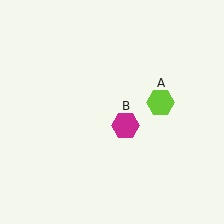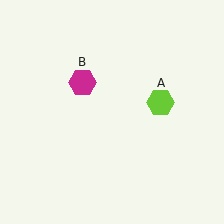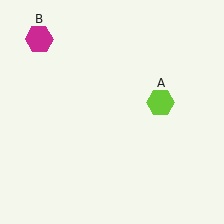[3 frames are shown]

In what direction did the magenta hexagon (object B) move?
The magenta hexagon (object B) moved up and to the left.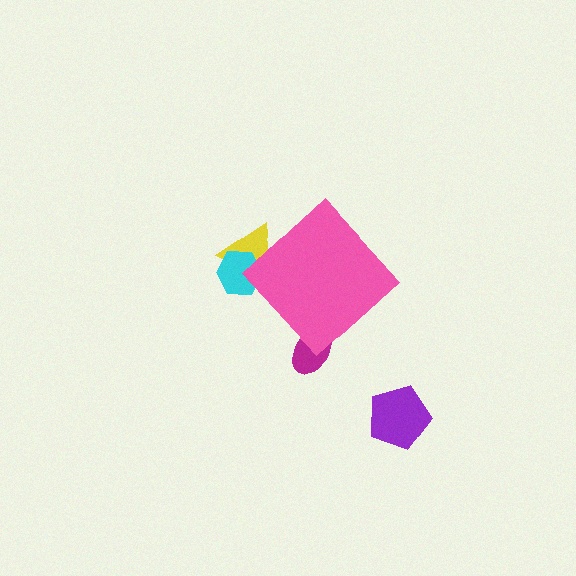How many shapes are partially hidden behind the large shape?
3 shapes are partially hidden.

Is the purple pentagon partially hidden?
No, the purple pentagon is fully visible.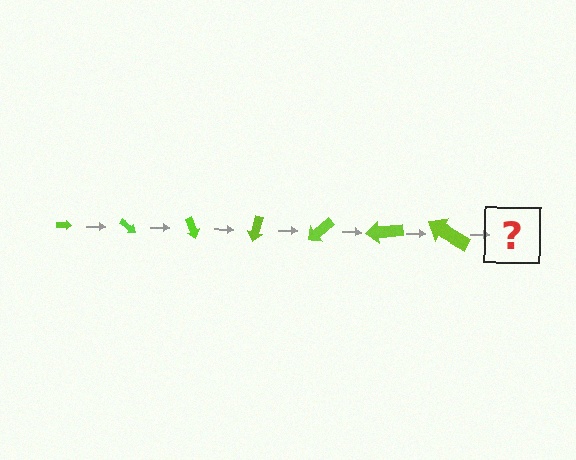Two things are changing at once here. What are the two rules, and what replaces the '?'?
The two rules are that the arrow grows larger each step and it rotates 35 degrees each step. The '?' should be an arrow, larger than the previous one and rotated 245 degrees from the start.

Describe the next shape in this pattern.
It should be an arrow, larger than the previous one and rotated 245 degrees from the start.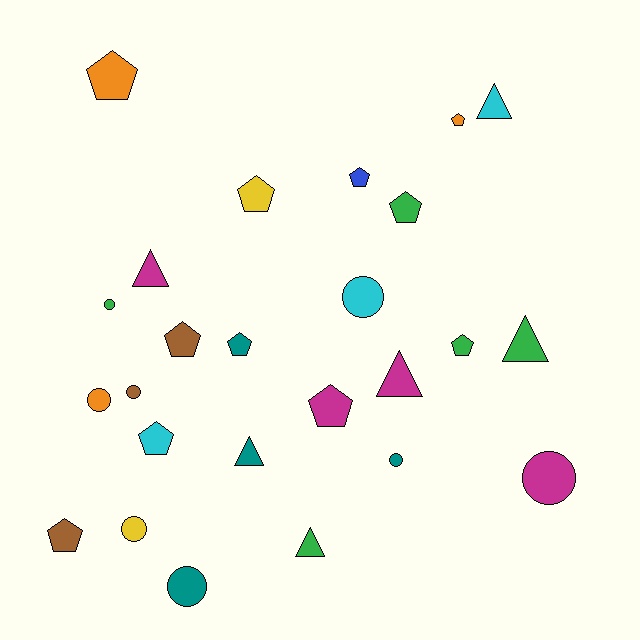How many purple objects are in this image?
There are no purple objects.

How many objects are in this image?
There are 25 objects.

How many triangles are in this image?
There are 6 triangles.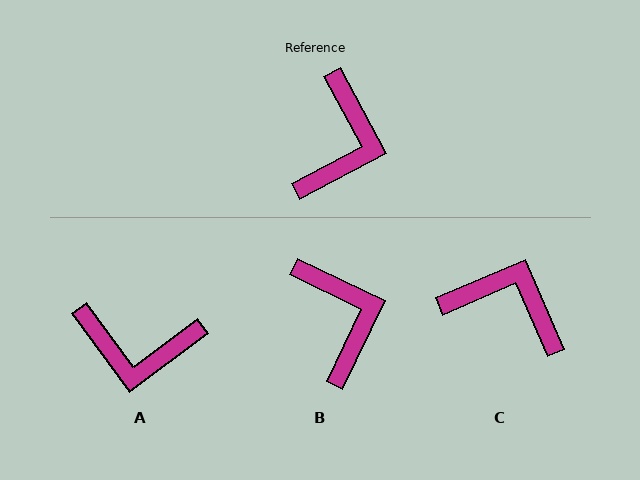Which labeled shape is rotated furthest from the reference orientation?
C, about 85 degrees away.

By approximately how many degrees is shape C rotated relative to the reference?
Approximately 85 degrees counter-clockwise.